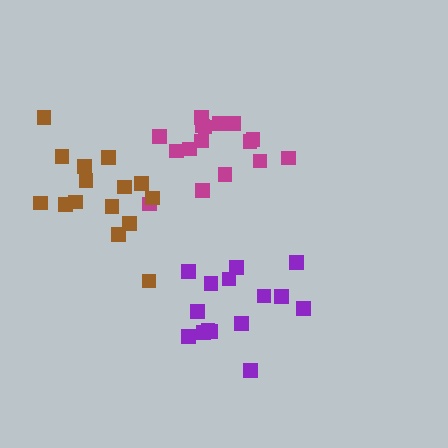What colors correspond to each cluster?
The clusters are colored: purple, magenta, brown.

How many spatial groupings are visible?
There are 3 spatial groupings.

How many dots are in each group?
Group 1: 15 dots, Group 2: 16 dots, Group 3: 15 dots (46 total).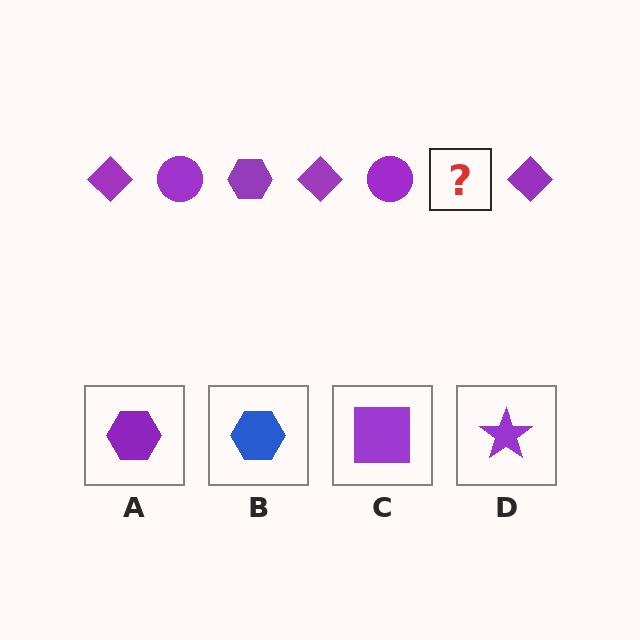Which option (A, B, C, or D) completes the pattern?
A.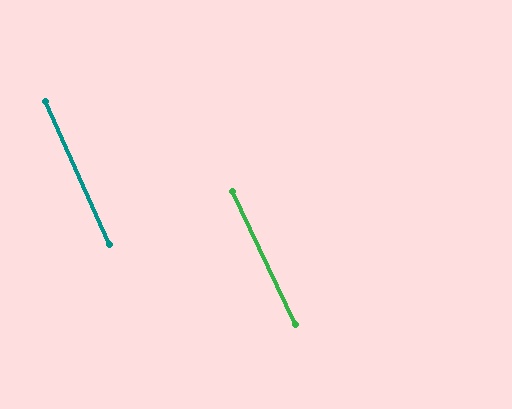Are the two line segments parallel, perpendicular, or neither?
Parallel — their directions differ by only 1.1°.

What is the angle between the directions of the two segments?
Approximately 1 degree.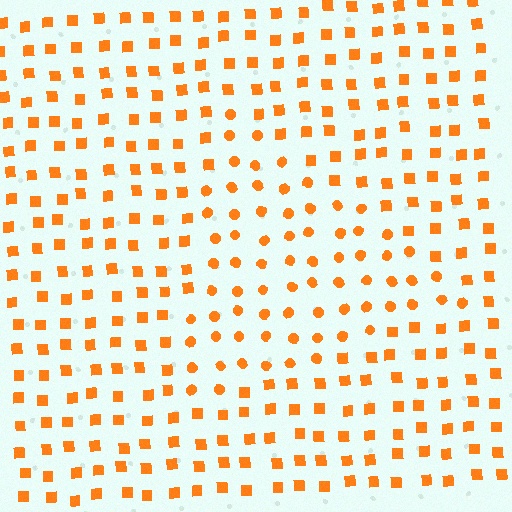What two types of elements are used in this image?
The image uses circles inside the triangle region and squares outside it.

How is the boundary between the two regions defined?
The boundary is defined by a change in element shape: circles inside vs. squares outside. All elements share the same color and spacing.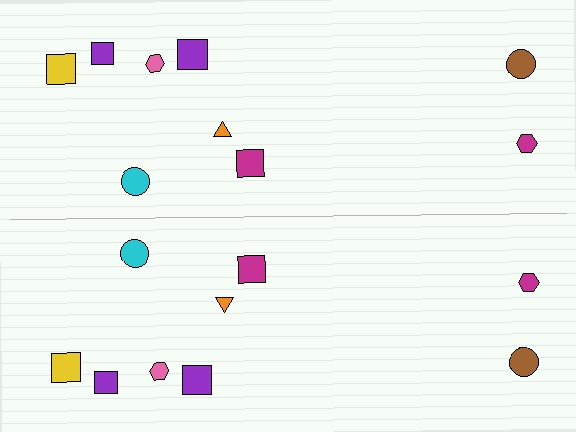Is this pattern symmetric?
Yes, this pattern has bilateral (reflection) symmetry.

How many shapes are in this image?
There are 18 shapes in this image.